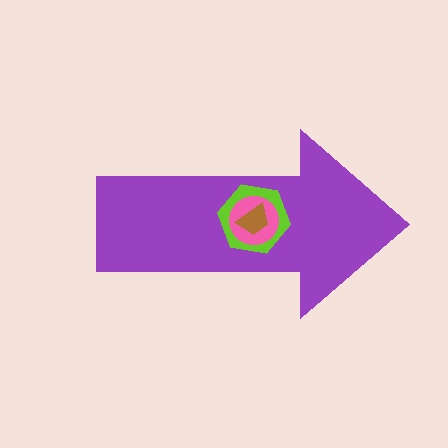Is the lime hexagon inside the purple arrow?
Yes.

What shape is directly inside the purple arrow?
The lime hexagon.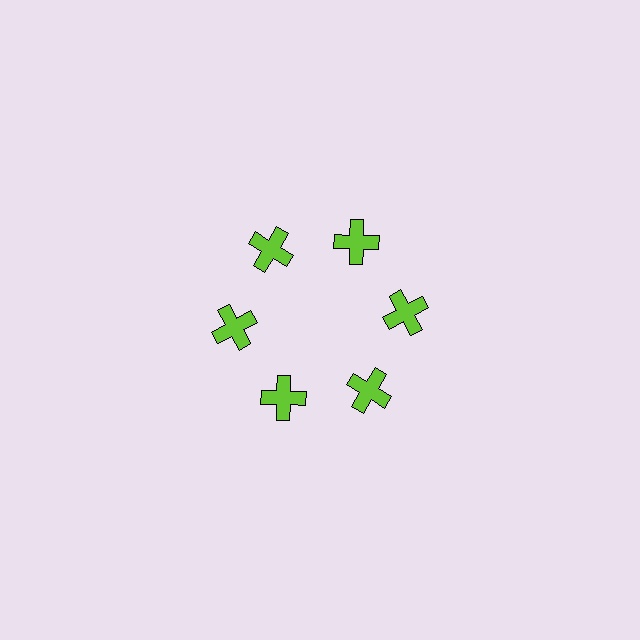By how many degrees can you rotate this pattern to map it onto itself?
The pattern maps onto itself every 60 degrees of rotation.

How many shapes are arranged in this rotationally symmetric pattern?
There are 6 shapes, arranged in 6 groups of 1.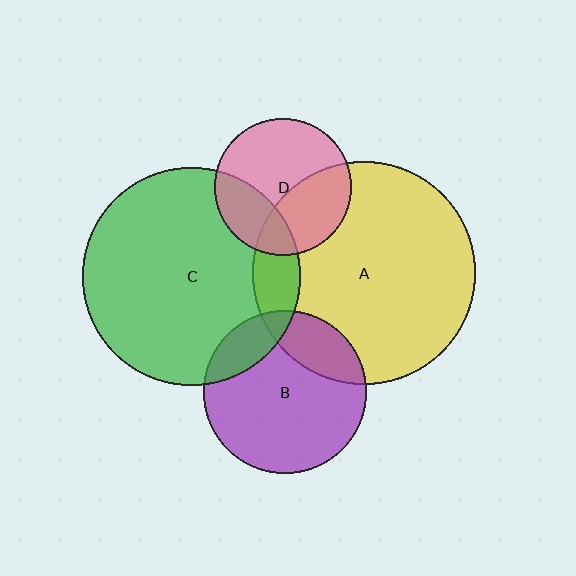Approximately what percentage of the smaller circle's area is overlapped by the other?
Approximately 20%.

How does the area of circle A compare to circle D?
Approximately 2.6 times.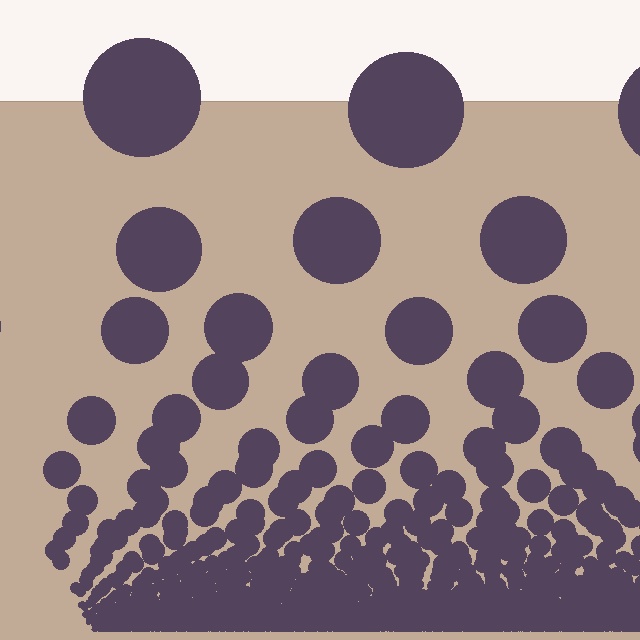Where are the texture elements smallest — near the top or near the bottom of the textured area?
Near the bottom.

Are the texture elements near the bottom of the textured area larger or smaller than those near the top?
Smaller. The gradient is inverted — elements near the bottom are smaller and denser.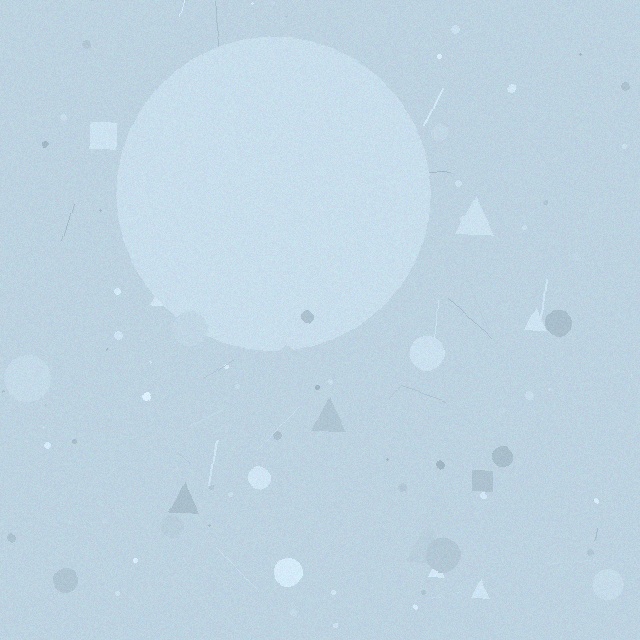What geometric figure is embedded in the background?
A circle is embedded in the background.